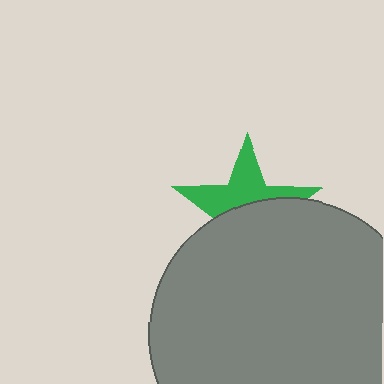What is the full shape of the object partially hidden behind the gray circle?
The partially hidden object is a green star.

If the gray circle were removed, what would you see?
You would see the complete green star.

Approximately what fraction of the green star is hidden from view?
Roughly 55% of the green star is hidden behind the gray circle.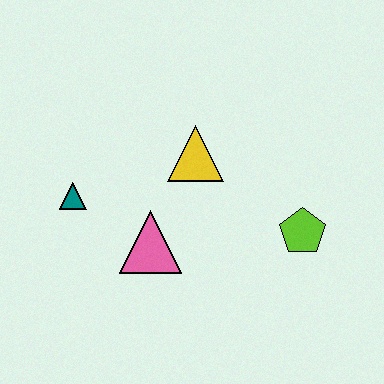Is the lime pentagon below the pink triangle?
No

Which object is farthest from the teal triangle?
The lime pentagon is farthest from the teal triangle.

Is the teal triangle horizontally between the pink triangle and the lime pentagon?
No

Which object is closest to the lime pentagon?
The yellow triangle is closest to the lime pentagon.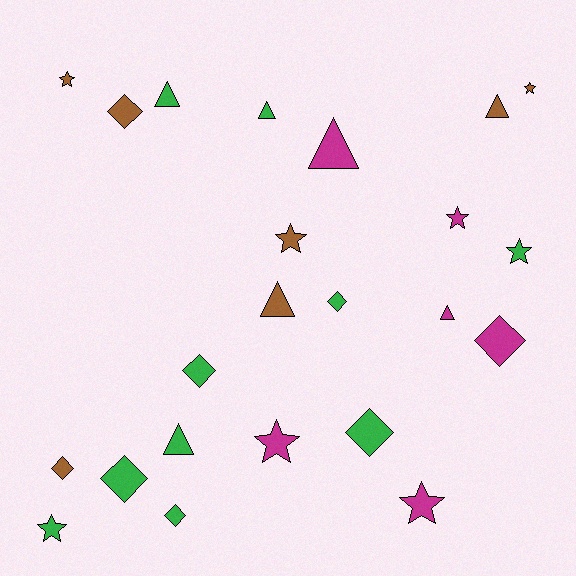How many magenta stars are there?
There are 3 magenta stars.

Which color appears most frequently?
Green, with 10 objects.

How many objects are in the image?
There are 23 objects.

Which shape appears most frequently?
Star, with 8 objects.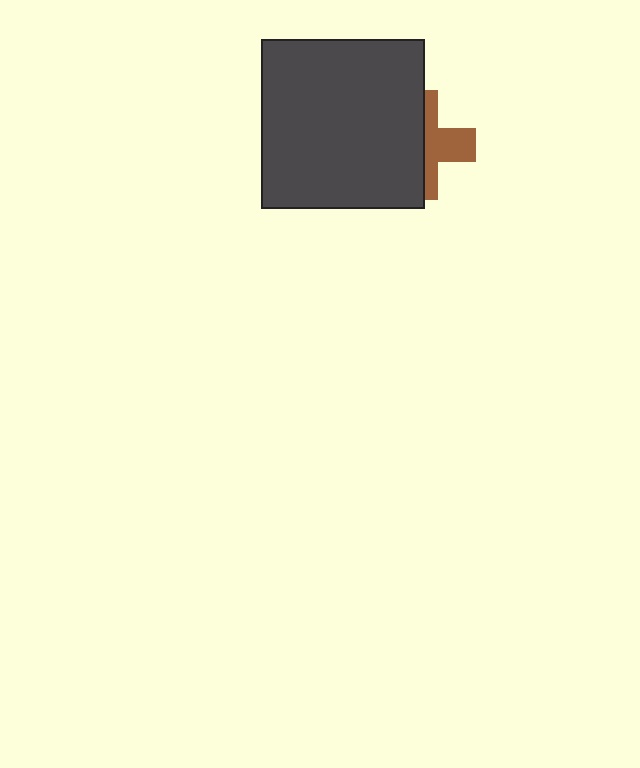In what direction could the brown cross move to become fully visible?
The brown cross could move right. That would shift it out from behind the dark gray rectangle entirely.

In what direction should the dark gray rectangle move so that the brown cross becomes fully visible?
The dark gray rectangle should move left. That is the shortest direction to clear the overlap and leave the brown cross fully visible.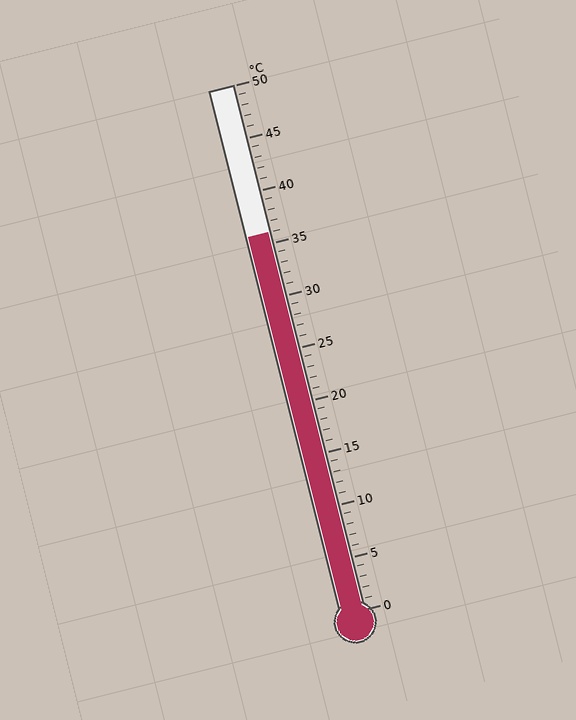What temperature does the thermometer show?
The thermometer shows approximately 36°C.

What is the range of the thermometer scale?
The thermometer scale ranges from 0°C to 50°C.